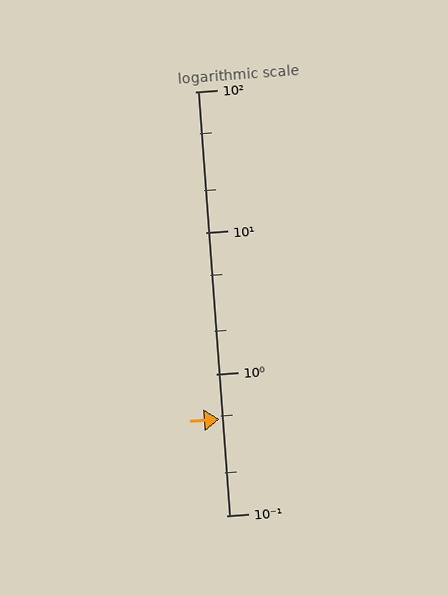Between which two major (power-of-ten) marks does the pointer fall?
The pointer is between 0.1 and 1.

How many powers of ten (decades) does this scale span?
The scale spans 3 decades, from 0.1 to 100.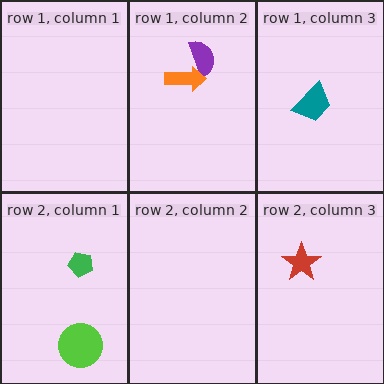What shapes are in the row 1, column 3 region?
The teal trapezoid.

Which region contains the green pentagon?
The row 2, column 1 region.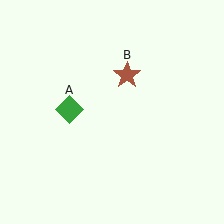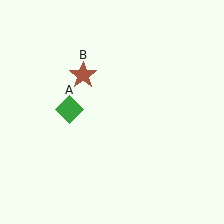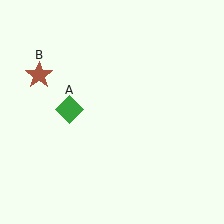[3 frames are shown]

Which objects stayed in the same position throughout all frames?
Green diamond (object A) remained stationary.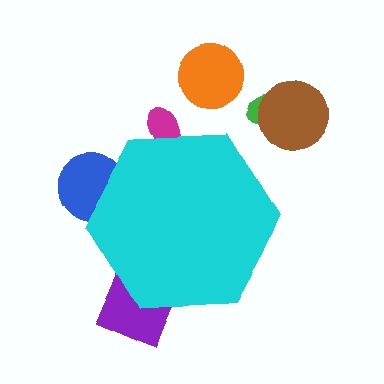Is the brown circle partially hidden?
No, the brown circle is fully visible.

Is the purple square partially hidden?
Yes, the purple square is partially hidden behind the cyan hexagon.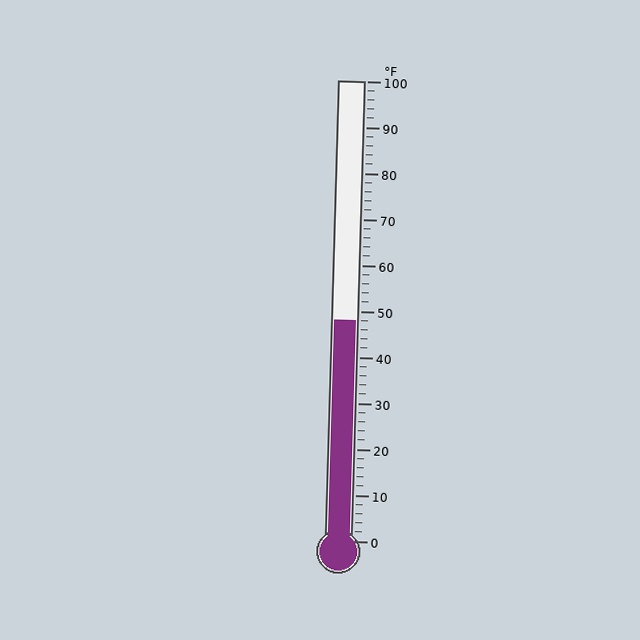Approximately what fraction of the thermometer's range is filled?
The thermometer is filled to approximately 50% of its range.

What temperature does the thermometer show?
The thermometer shows approximately 48°F.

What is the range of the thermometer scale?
The thermometer scale ranges from 0°F to 100°F.